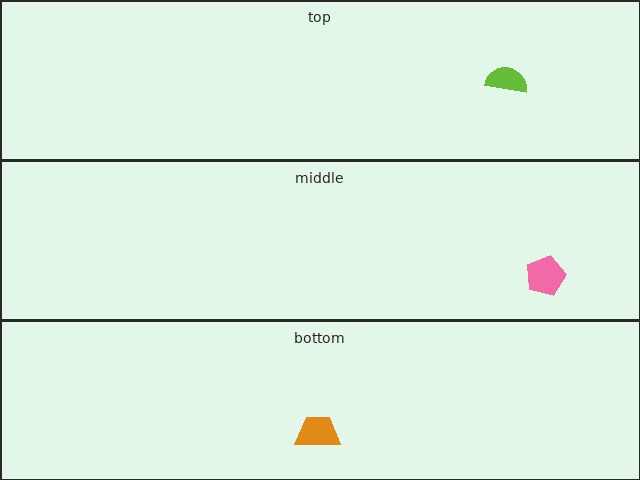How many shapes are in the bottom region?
1.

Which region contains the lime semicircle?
The top region.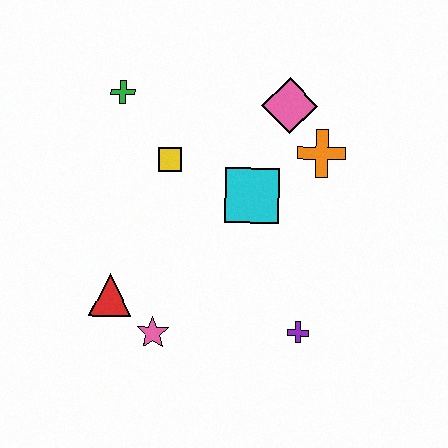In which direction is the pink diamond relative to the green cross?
The pink diamond is to the right of the green cross.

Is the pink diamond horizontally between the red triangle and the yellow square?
No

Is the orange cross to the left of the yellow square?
No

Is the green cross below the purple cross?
No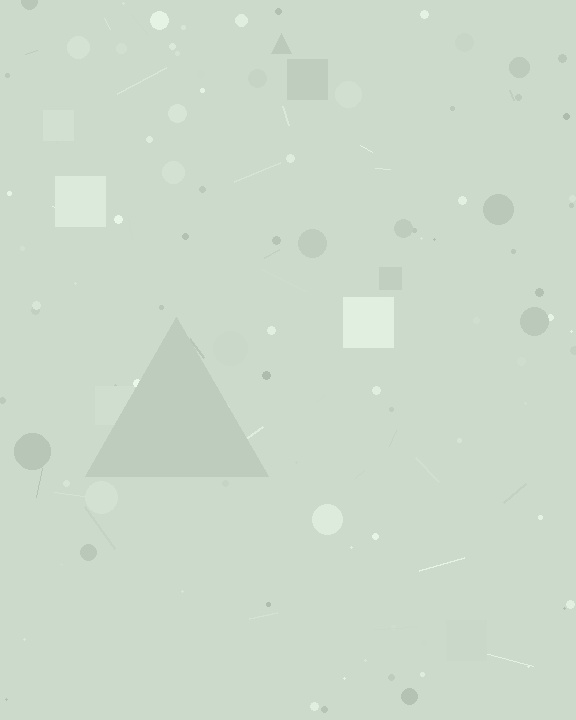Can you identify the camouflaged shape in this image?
The camouflaged shape is a triangle.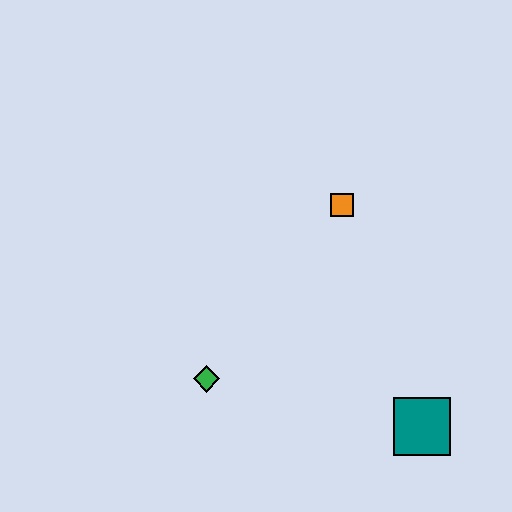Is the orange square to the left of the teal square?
Yes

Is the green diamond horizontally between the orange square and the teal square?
No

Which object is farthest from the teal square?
The orange square is farthest from the teal square.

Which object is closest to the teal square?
The green diamond is closest to the teal square.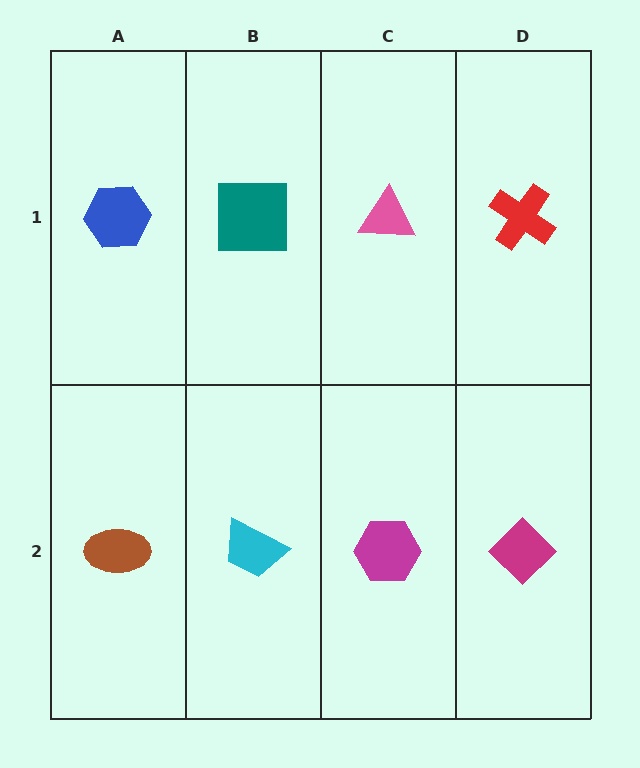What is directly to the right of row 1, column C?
A red cross.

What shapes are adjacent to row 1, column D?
A magenta diamond (row 2, column D), a pink triangle (row 1, column C).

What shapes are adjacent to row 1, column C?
A magenta hexagon (row 2, column C), a teal square (row 1, column B), a red cross (row 1, column D).